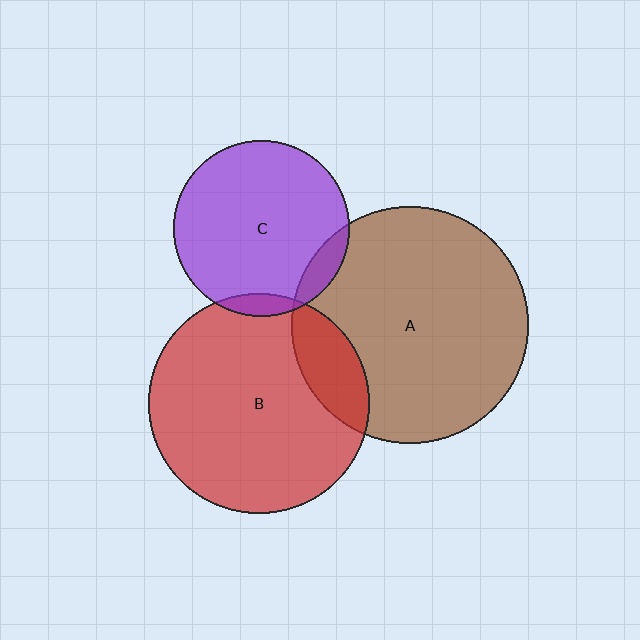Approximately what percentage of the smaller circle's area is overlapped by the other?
Approximately 5%.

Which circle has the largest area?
Circle A (brown).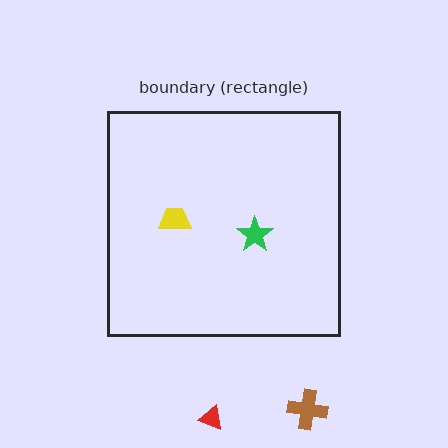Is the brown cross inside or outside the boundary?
Outside.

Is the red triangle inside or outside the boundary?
Outside.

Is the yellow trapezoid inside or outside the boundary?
Inside.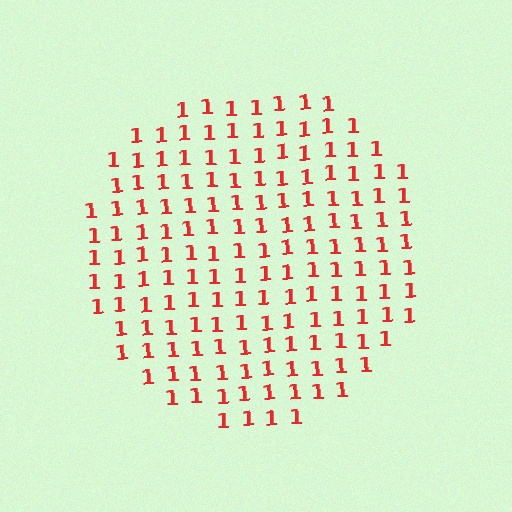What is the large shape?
The large shape is a circle.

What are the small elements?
The small elements are digit 1's.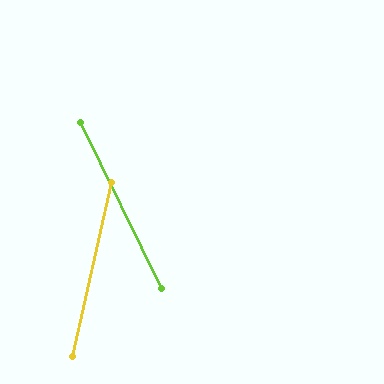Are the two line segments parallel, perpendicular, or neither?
Neither parallel nor perpendicular — they differ by about 39°.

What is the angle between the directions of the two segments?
Approximately 39 degrees.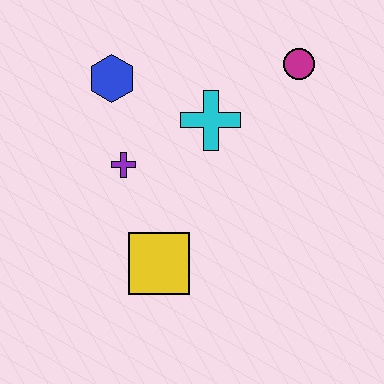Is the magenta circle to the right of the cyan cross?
Yes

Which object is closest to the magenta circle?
The cyan cross is closest to the magenta circle.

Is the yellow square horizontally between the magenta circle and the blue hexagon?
Yes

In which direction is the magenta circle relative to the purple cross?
The magenta circle is to the right of the purple cross.